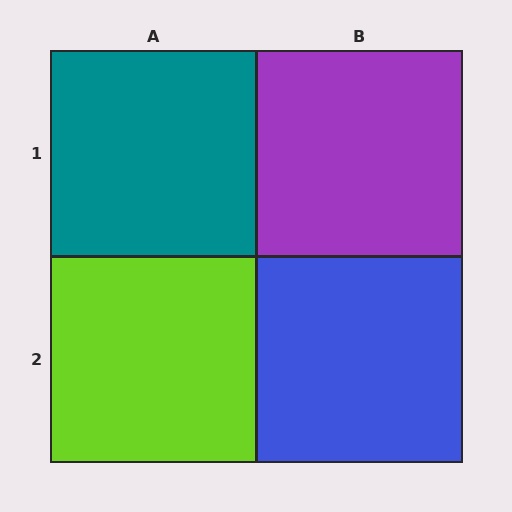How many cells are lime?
1 cell is lime.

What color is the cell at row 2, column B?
Blue.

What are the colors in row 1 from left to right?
Teal, purple.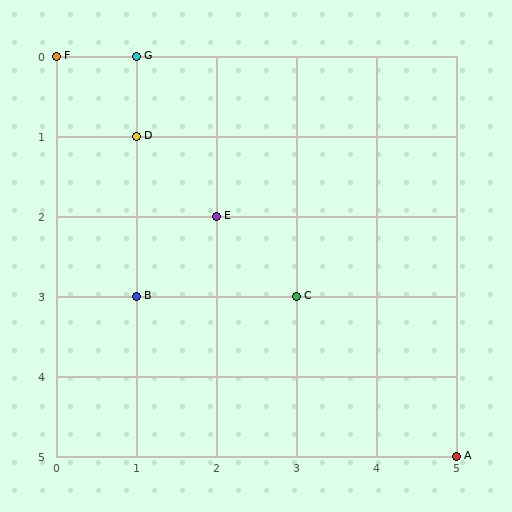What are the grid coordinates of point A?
Point A is at grid coordinates (5, 5).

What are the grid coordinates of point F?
Point F is at grid coordinates (0, 0).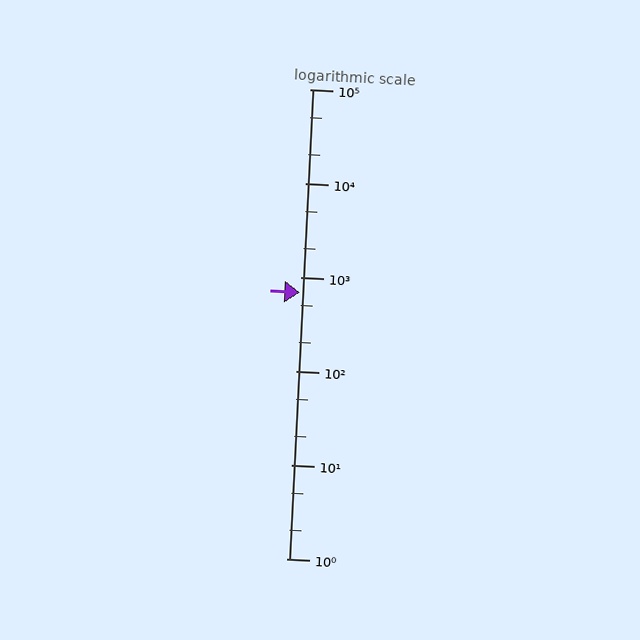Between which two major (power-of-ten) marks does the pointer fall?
The pointer is between 100 and 1000.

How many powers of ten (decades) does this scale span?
The scale spans 5 decades, from 1 to 100000.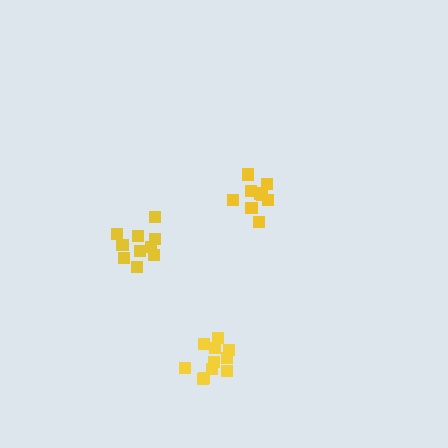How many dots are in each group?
Group 1: 10 dots, Group 2: 11 dots, Group 3: 11 dots (32 total).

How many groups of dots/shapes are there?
There are 3 groups.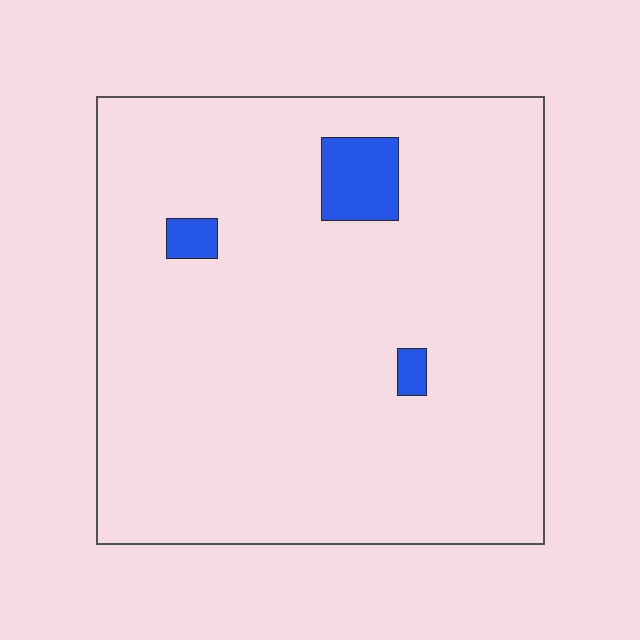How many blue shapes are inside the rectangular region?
3.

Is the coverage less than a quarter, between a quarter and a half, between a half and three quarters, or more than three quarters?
Less than a quarter.